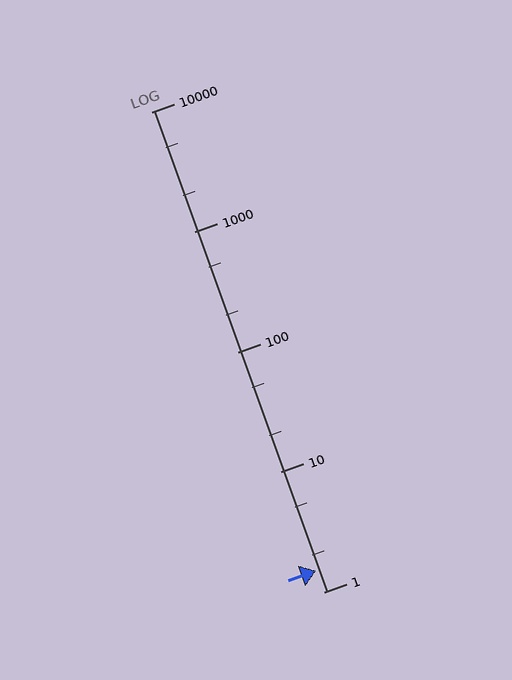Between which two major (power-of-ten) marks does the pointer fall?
The pointer is between 1 and 10.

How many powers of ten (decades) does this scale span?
The scale spans 4 decades, from 1 to 10000.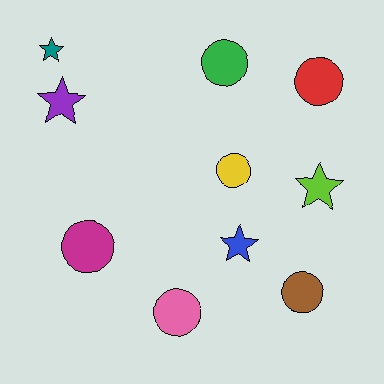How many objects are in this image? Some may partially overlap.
There are 10 objects.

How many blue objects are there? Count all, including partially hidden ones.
There is 1 blue object.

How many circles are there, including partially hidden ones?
There are 6 circles.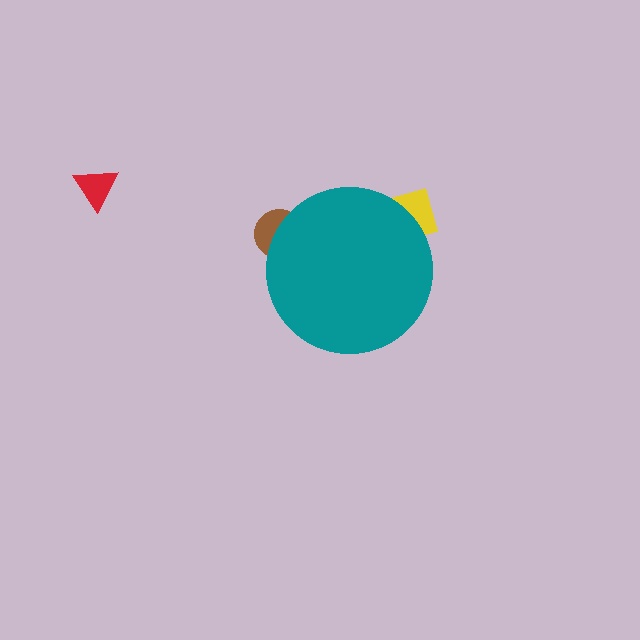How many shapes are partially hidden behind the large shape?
2 shapes are partially hidden.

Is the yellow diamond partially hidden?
Yes, the yellow diamond is partially hidden behind the teal circle.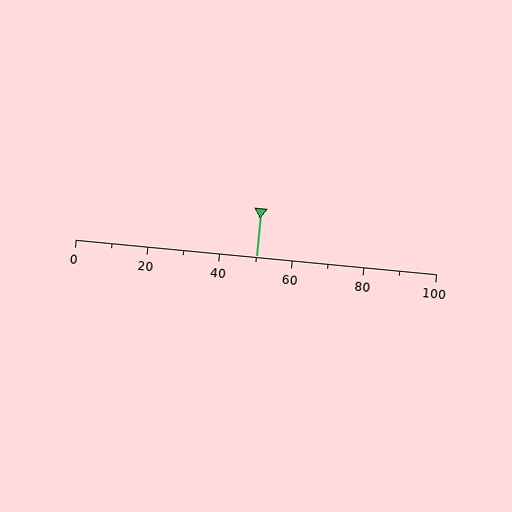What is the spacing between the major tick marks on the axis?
The major ticks are spaced 20 apart.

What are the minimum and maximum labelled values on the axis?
The axis runs from 0 to 100.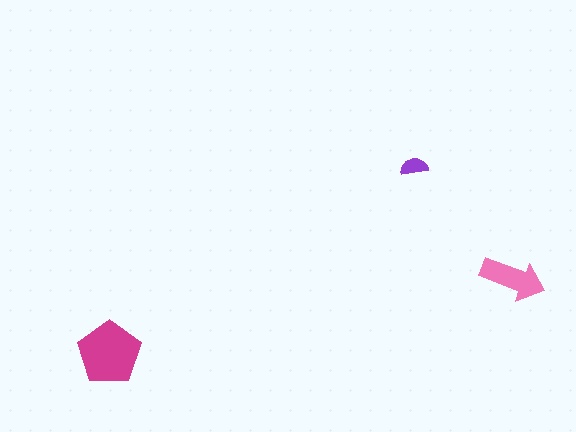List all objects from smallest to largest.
The purple semicircle, the pink arrow, the magenta pentagon.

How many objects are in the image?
There are 3 objects in the image.